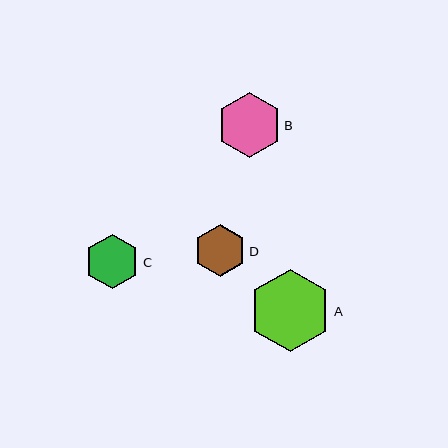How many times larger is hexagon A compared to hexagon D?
Hexagon A is approximately 1.6 times the size of hexagon D.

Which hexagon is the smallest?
Hexagon D is the smallest with a size of approximately 52 pixels.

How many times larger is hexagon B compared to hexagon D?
Hexagon B is approximately 1.2 times the size of hexagon D.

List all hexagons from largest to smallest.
From largest to smallest: A, B, C, D.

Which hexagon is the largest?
Hexagon A is the largest with a size of approximately 82 pixels.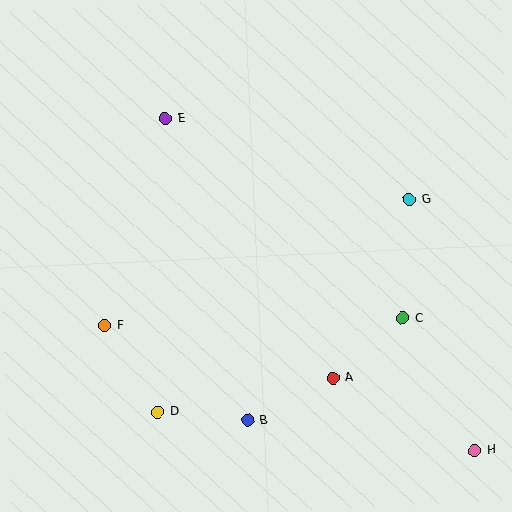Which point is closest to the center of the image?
Point A at (333, 378) is closest to the center.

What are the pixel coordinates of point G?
Point G is at (409, 200).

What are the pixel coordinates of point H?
Point H is at (475, 451).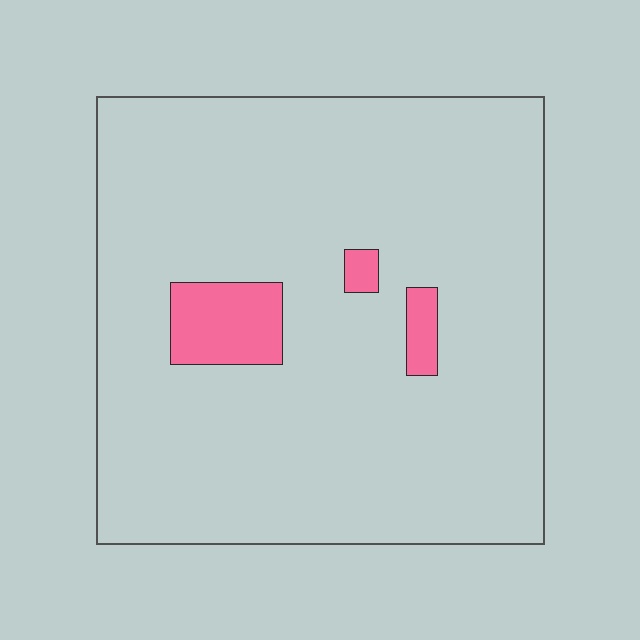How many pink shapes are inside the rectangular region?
3.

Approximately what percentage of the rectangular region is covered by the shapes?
Approximately 5%.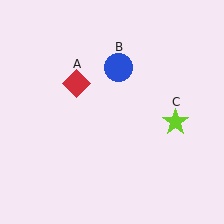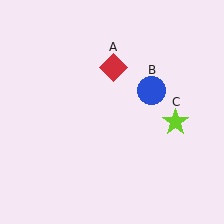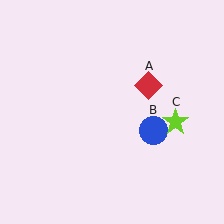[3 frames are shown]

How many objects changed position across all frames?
2 objects changed position: red diamond (object A), blue circle (object B).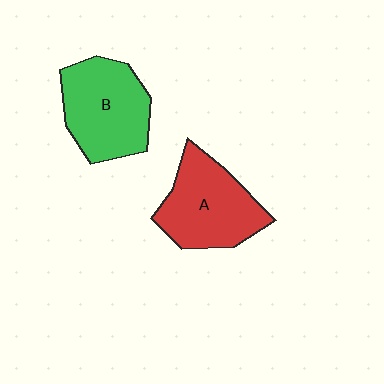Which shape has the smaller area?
Shape A (red).